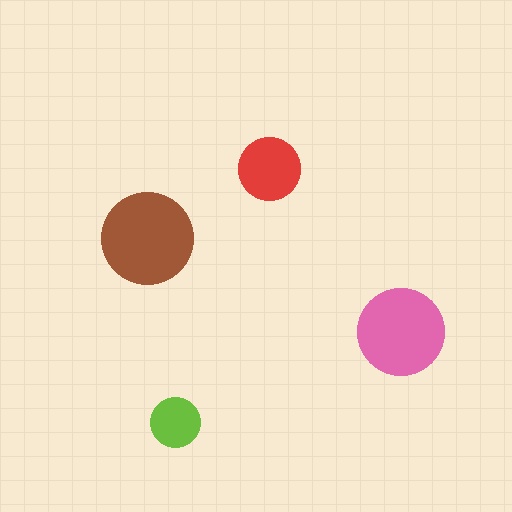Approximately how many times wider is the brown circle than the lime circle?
About 2 times wider.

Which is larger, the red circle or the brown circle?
The brown one.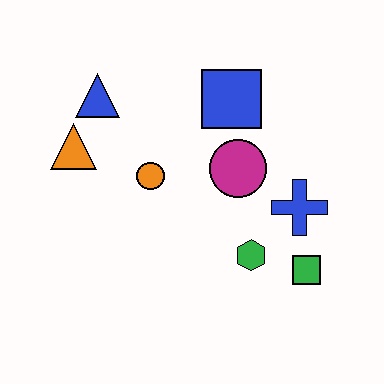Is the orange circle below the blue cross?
No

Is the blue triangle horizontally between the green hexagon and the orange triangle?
Yes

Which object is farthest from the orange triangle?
The green square is farthest from the orange triangle.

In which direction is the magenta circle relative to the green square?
The magenta circle is above the green square.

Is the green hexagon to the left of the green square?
Yes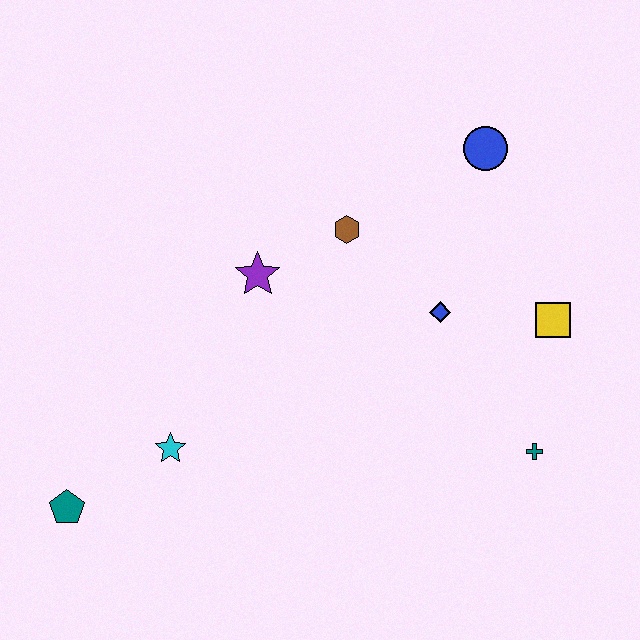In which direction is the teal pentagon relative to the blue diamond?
The teal pentagon is to the left of the blue diamond.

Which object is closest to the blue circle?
The brown hexagon is closest to the blue circle.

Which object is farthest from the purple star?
The teal cross is farthest from the purple star.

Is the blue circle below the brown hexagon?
No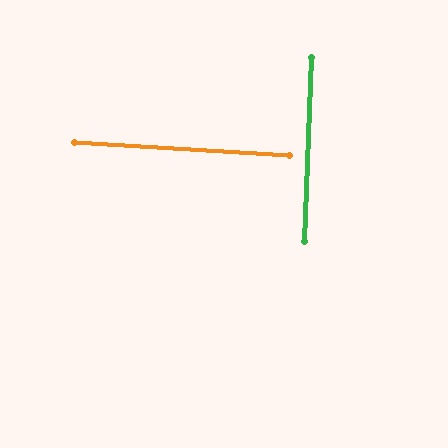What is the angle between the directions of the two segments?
Approximately 89 degrees.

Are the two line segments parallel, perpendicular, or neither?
Perpendicular — they meet at approximately 89°.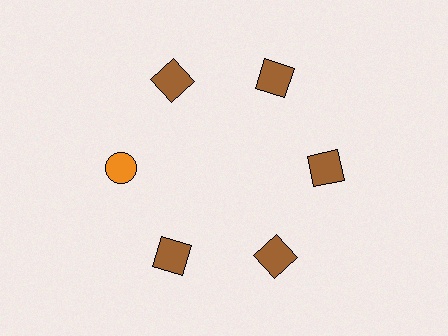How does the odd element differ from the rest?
It differs in both color (orange instead of brown) and shape (circle instead of square).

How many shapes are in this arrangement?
There are 6 shapes arranged in a ring pattern.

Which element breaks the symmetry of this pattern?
The orange circle at roughly the 9 o'clock position breaks the symmetry. All other shapes are brown squares.